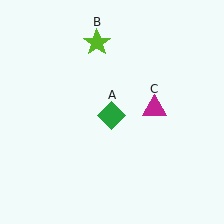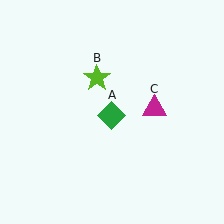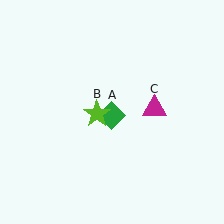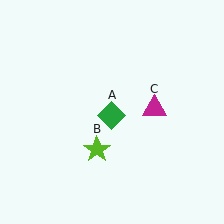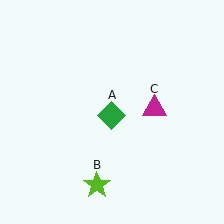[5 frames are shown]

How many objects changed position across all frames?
1 object changed position: lime star (object B).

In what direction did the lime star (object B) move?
The lime star (object B) moved down.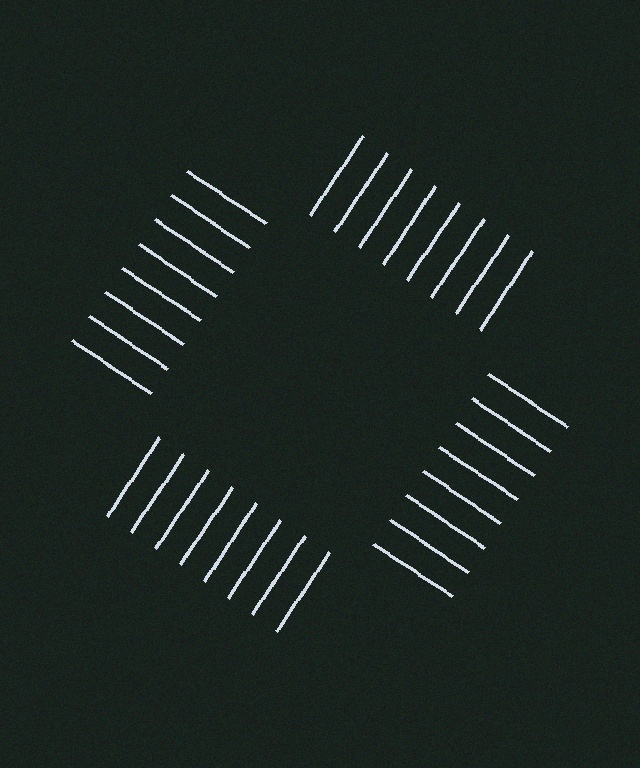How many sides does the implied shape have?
4 sides — the line-ends trace a square.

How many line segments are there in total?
32 — 8 along each of the 4 edges.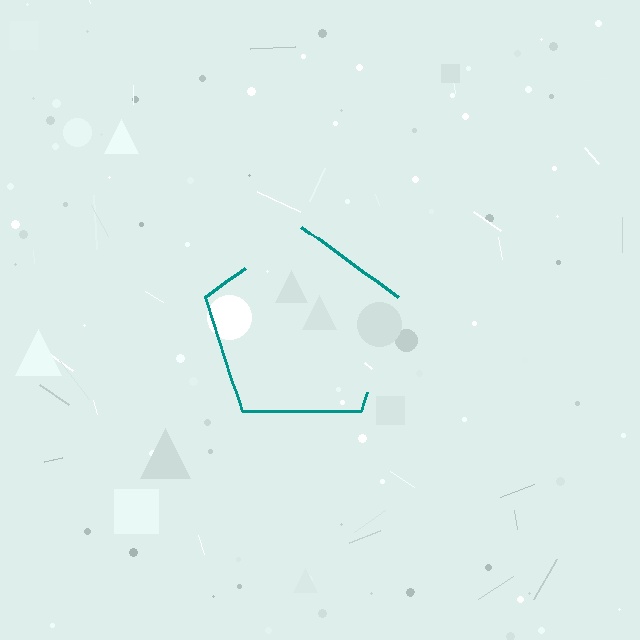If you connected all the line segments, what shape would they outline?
They would outline a pentagon.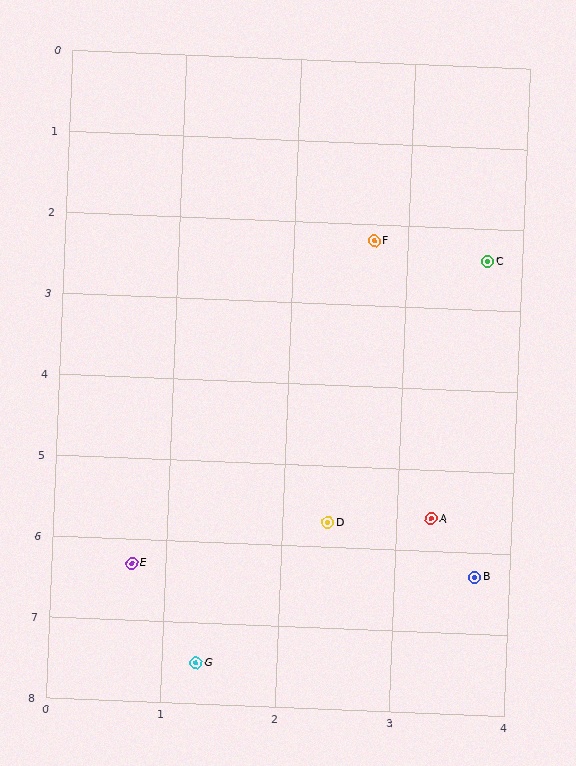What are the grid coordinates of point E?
Point E is at approximately (0.7, 6.3).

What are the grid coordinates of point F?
Point F is at approximately (2.7, 2.2).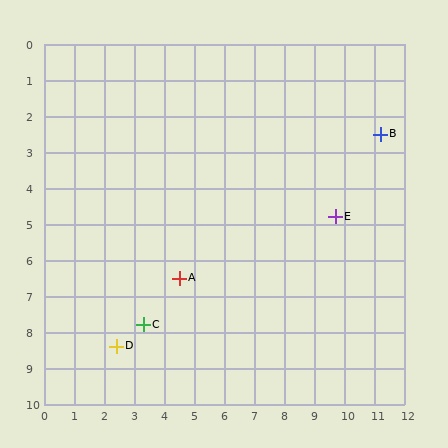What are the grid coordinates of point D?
Point D is at approximately (2.4, 8.4).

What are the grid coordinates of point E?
Point E is at approximately (9.7, 4.8).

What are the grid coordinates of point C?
Point C is at approximately (3.3, 7.8).